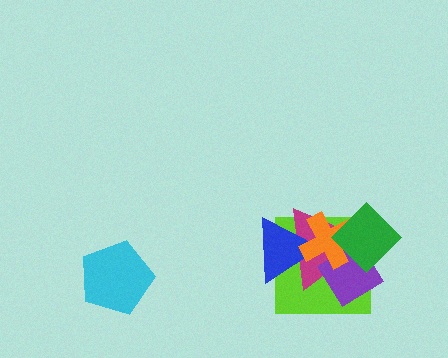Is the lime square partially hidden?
Yes, it is partially covered by another shape.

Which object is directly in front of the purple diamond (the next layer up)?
The orange cross is directly in front of the purple diamond.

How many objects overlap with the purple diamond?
4 objects overlap with the purple diamond.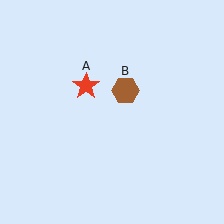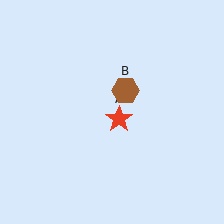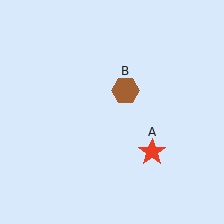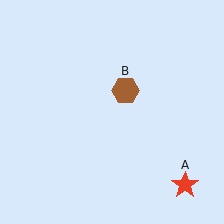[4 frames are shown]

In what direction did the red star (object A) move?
The red star (object A) moved down and to the right.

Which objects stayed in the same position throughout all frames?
Brown hexagon (object B) remained stationary.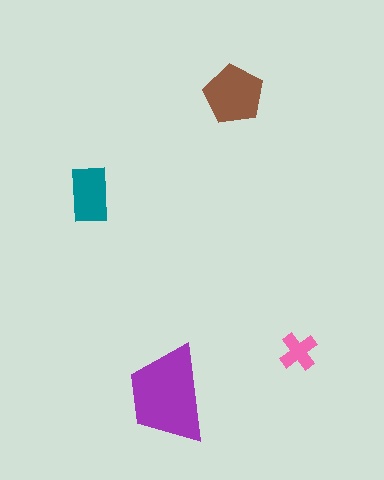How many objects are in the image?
There are 4 objects in the image.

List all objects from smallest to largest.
The pink cross, the teal rectangle, the brown pentagon, the purple trapezoid.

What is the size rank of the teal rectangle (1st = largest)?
3rd.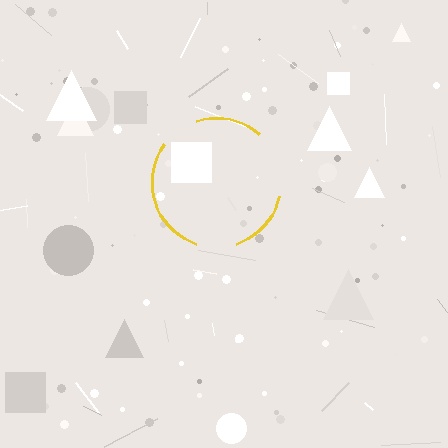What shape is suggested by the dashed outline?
The dashed outline suggests a circle.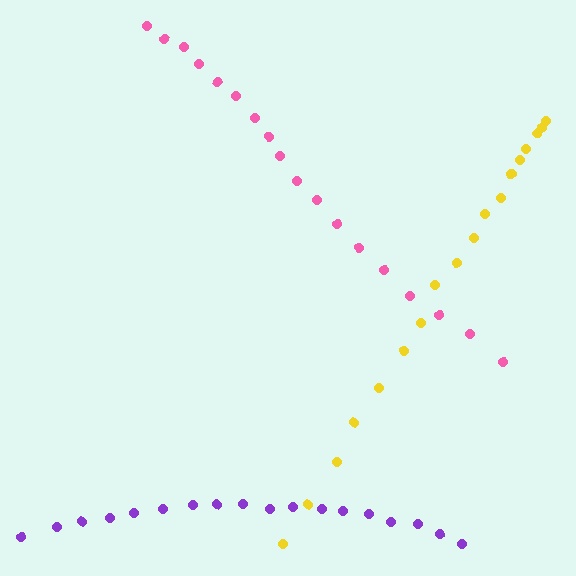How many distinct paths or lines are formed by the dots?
There are 3 distinct paths.